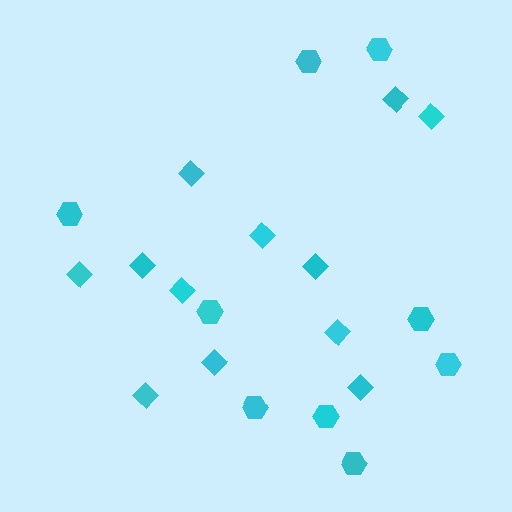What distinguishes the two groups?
There are 2 groups: one group of hexagons (9) and one group of diamonds (12).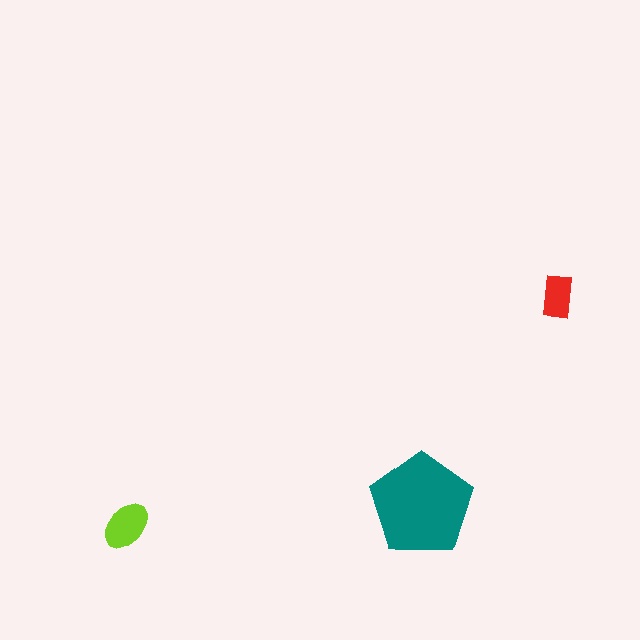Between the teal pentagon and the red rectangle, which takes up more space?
The teal pentagon.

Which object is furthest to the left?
The lime ellipse is leftmost.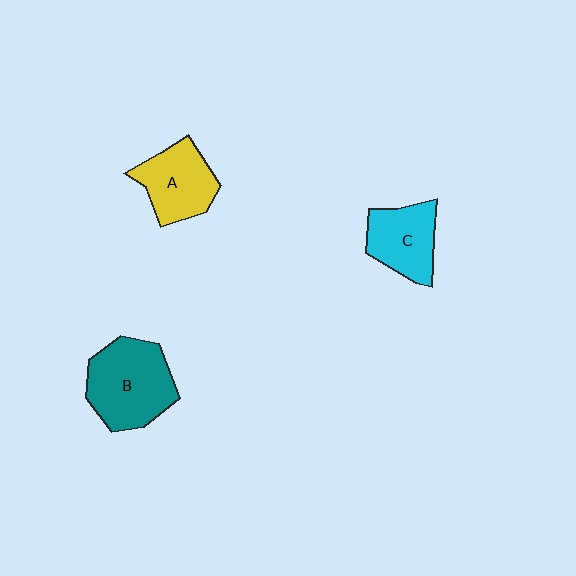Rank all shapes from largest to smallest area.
From largest to smallest: B (teal), A (yellow), C (cyan).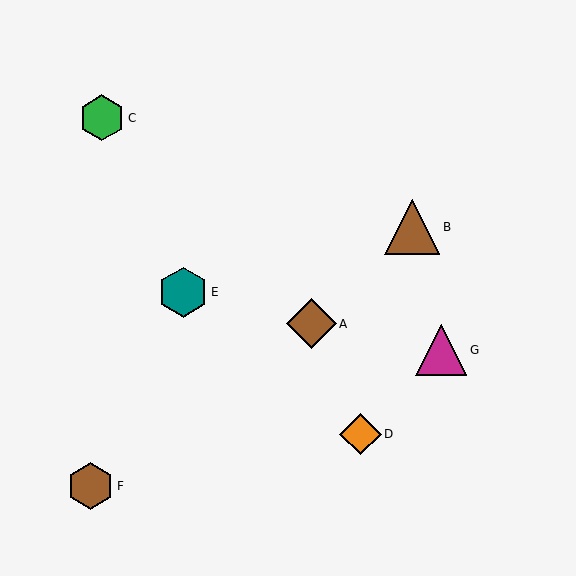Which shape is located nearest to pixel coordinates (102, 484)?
The brown hexagon (labeled F) at (90, 486) is nearest to that location.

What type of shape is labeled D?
Shape D is an orange diamond.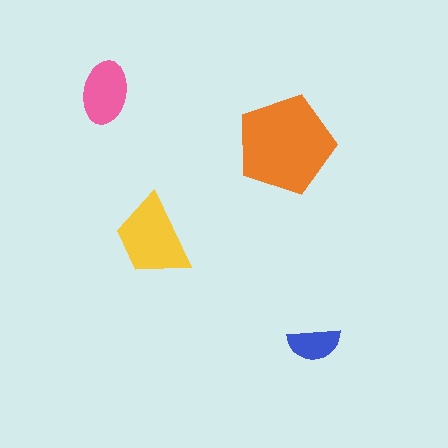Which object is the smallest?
The blue semicircle.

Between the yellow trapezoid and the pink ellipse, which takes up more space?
The yellow trapezoid.